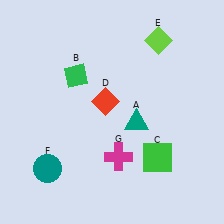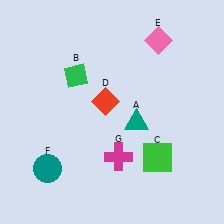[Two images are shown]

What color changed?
The diamond (E) changed from lime in Image 1 to pink in Image 2.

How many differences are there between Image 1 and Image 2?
There is 1 difference between the two images.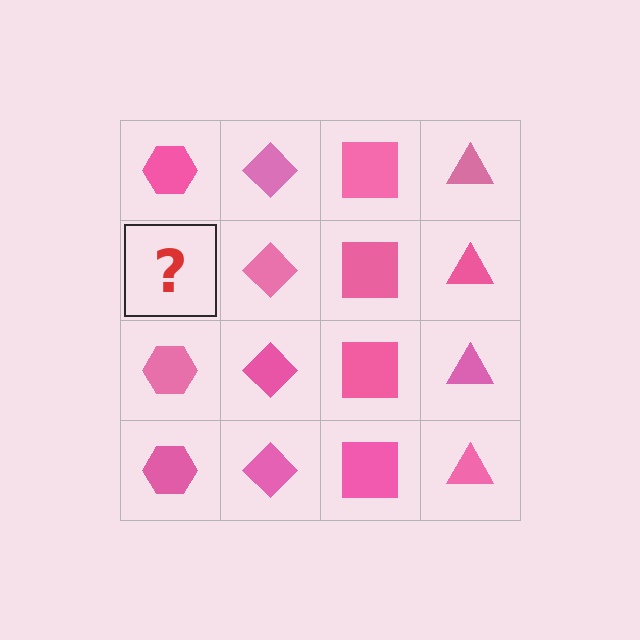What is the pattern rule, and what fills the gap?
The rule is that each column has a consistent shape. The gap should be filled with a pink hexagon.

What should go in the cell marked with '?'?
The missing cell should contain a pink hexagon.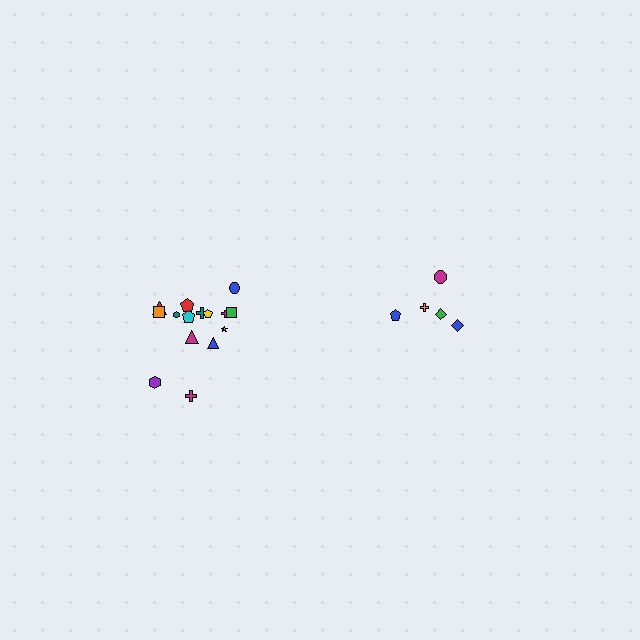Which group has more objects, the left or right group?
The left group.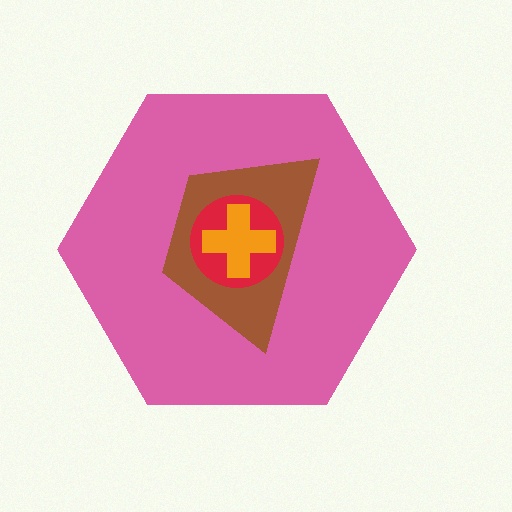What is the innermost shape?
The orange cross.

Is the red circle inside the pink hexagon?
Yes.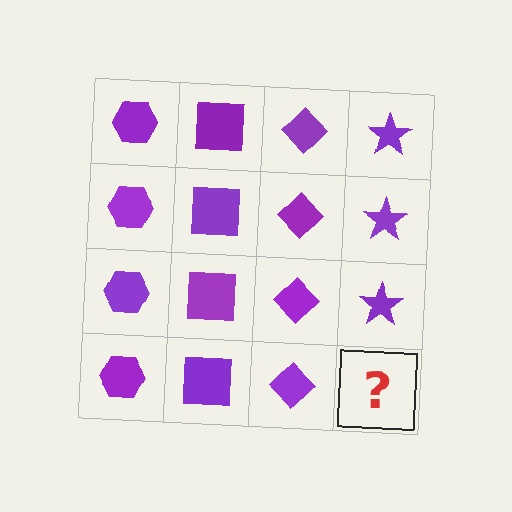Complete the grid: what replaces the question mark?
The question mark should be replaced with a purple star.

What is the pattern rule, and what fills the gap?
The rule is that each column has a consistent shape. The gap should be filled with a purple star.